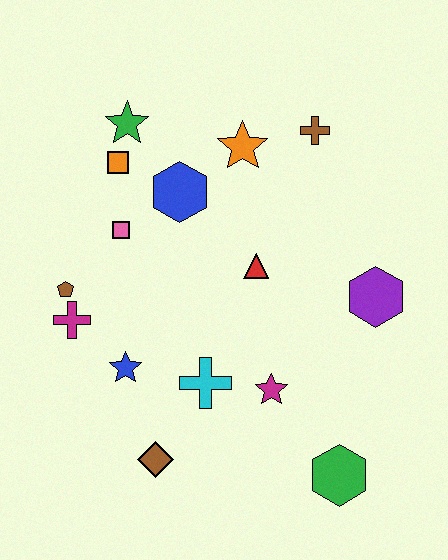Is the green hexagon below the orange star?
Yes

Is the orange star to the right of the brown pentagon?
Yes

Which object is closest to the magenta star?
The cyan cross is closest to the magenta star.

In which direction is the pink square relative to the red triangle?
The pink square is to the left of the red triangle.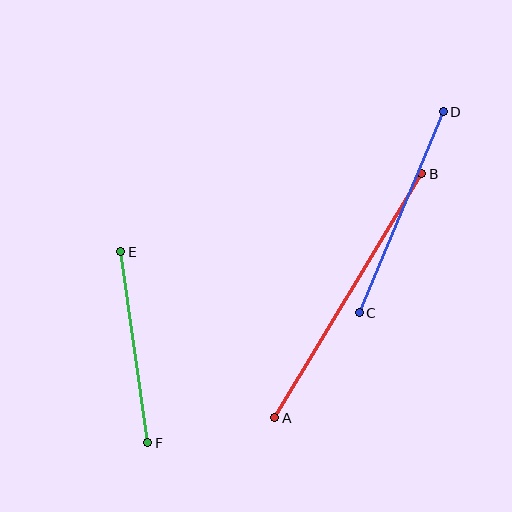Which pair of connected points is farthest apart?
Points A and B are farthest apart.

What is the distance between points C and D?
The distance is approximately 218 pixels.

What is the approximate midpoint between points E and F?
The midpoint is at approximately (134, 347) pixels.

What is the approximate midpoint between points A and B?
The midpoint is at approximately (348, 296) pixels.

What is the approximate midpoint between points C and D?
The midpoint is at approximately (401, 212) pixels.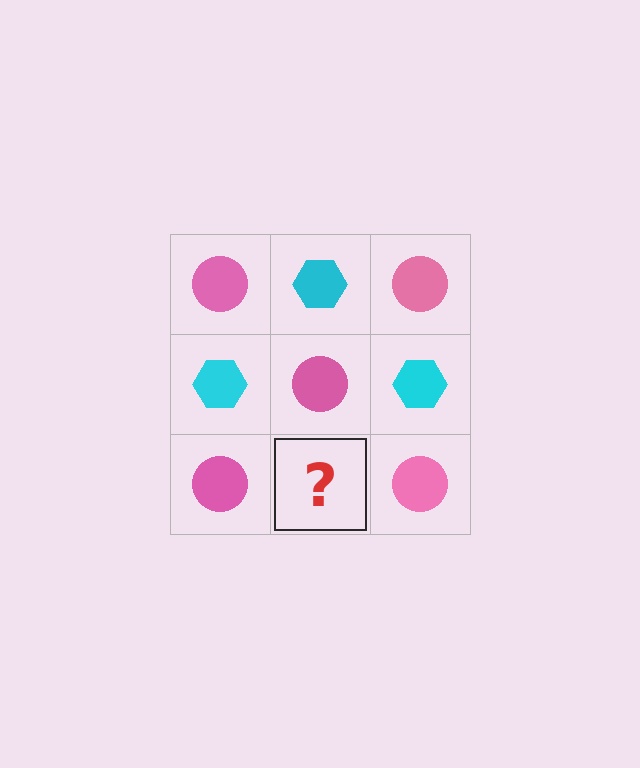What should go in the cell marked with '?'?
The missing cell should contain a cyan hexagon.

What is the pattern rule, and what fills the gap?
The rule is that it alternates pink circle and cyan hexagon in a checkerboard pattern. The gap should be filled with a cyan hexagon.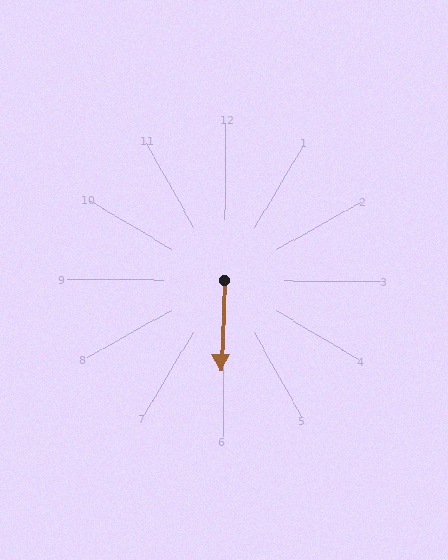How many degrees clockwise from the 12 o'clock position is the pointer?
Approximately 182 degrees.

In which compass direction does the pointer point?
South.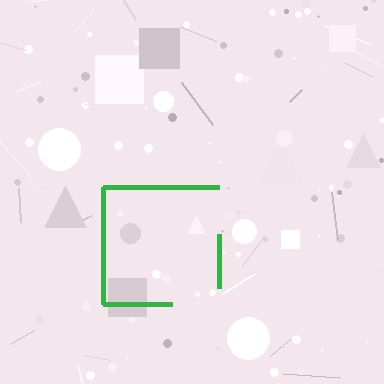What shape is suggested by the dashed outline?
The dashed outline suggests a square.